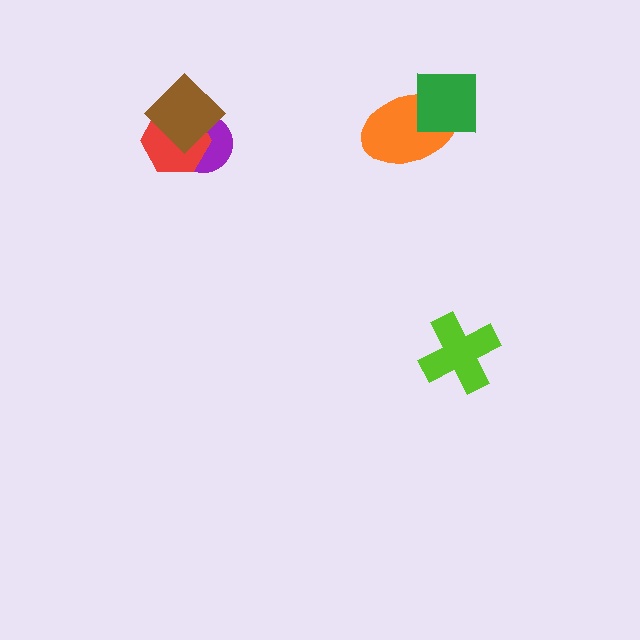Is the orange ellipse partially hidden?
Yes, it is partially covered by another shape.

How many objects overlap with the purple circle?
2 objects overlap with the purple circle.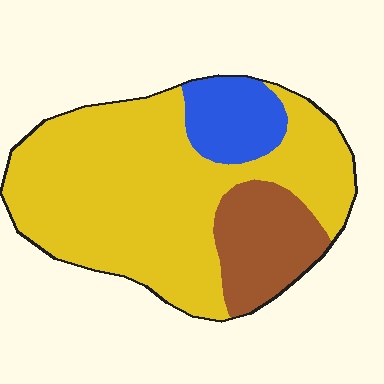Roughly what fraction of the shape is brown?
Brown takes up about one sixth (1/6) of the shape.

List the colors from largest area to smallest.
From largest to smallest: yellow, brown, blue.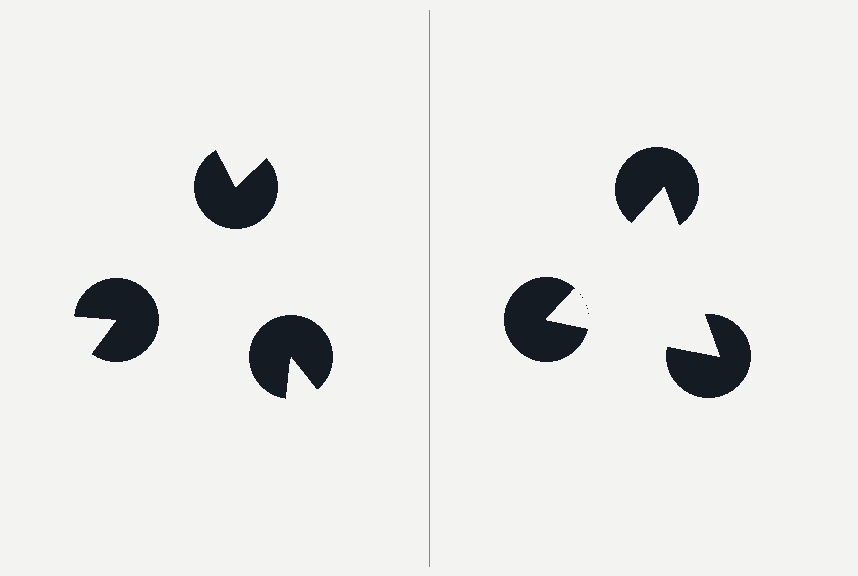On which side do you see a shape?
An illusory triangle appears on the right side. On the left side the wedge cuts are rotated, so no coherent shape forms.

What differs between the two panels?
The pac-man discs are positioned identically on both sides; only the wedge orientations differ. On the right they align to a triangle; on the left they are misaligned.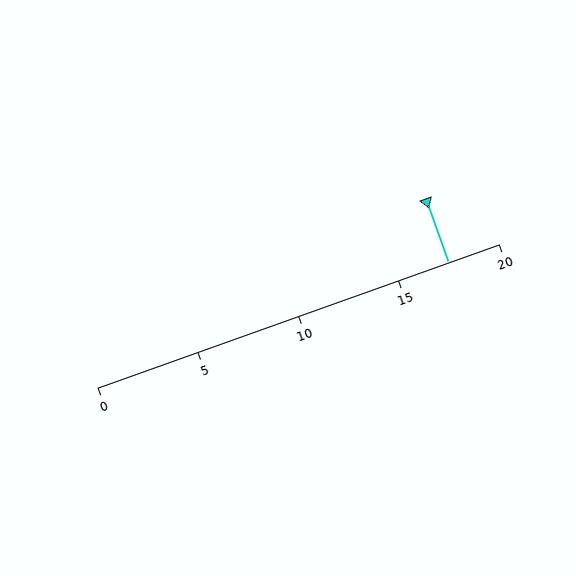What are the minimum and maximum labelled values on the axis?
The axis runs from 0 to 20.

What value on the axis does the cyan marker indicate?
The marker indicates approximately 17.5.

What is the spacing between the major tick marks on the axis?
The major ticks are spaced 5 apart.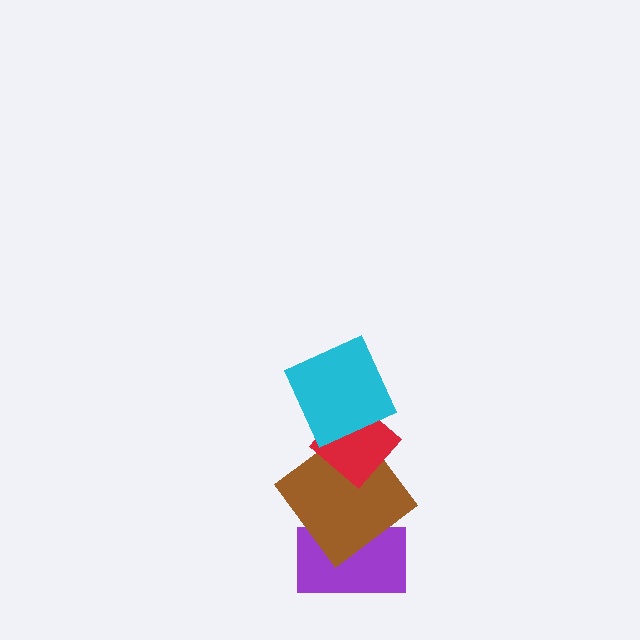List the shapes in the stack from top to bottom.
From top to bottom: the cyan square, the red diamond, the brown diamond, the purple rectangle.